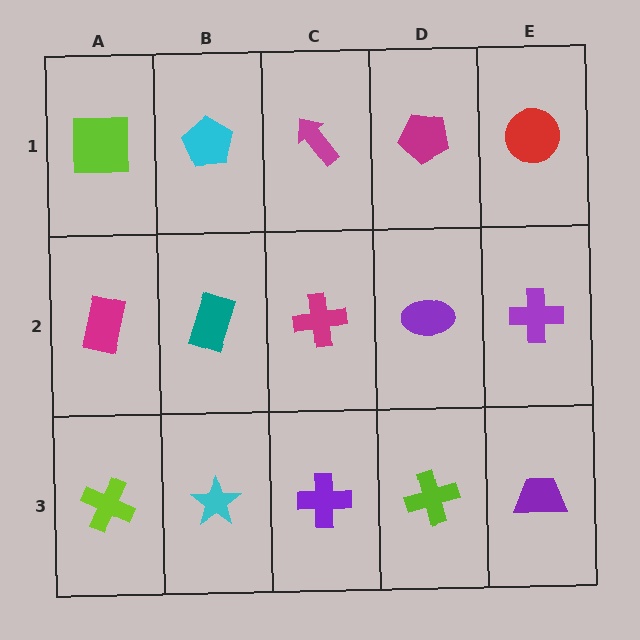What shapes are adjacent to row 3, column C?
A magenta cross (row 2, column C), a cyan star (row 3, column B), a lime cross (row 3, column D).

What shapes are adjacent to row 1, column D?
A purple ellipse (row 2, column D), a magenta arrow (row 1, column C), a red circle (row 1, column E).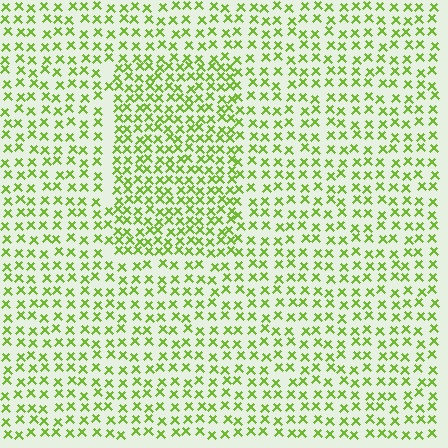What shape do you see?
I see a rectangle.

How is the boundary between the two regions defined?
The boundary is defined by a change in element density (approximately 1.6x ratio). All elements are the same color, size, and shape.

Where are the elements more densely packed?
The elements are more densely packed inside the rectangle boundary.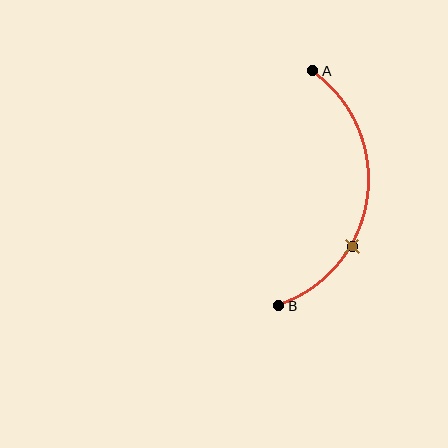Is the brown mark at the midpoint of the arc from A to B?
No. The brown mark lies on the arc but is closer to endpoint B. The arc midpoint would be at the point on the curve equidistant along the arc from both A and B.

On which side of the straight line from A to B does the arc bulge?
The arc bulges to the right of the straight line connecting A and B.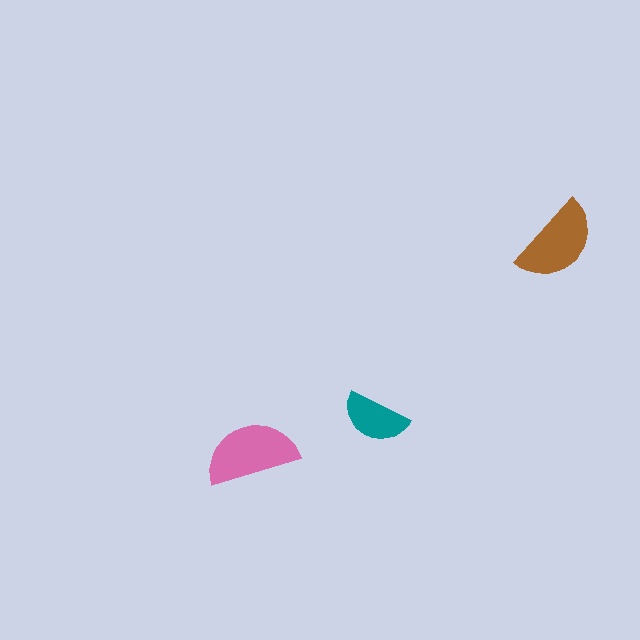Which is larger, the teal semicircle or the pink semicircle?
The pink one.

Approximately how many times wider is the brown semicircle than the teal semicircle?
About 1.5 times wider.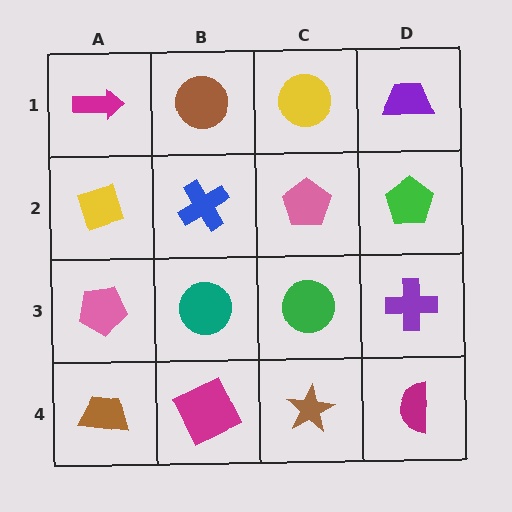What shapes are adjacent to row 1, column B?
A blue cross (row 2, column B), a magenta arrow (row 1, column A), a yellow circle (row 1, column C).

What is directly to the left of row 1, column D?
A yellow circle.